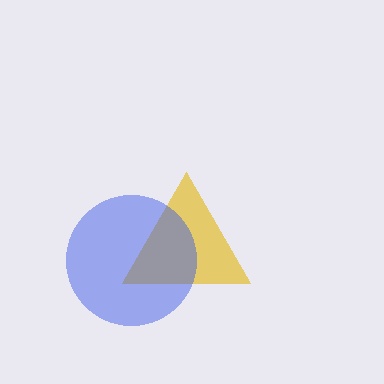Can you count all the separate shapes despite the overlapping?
Yes, there are 2 separate shapes.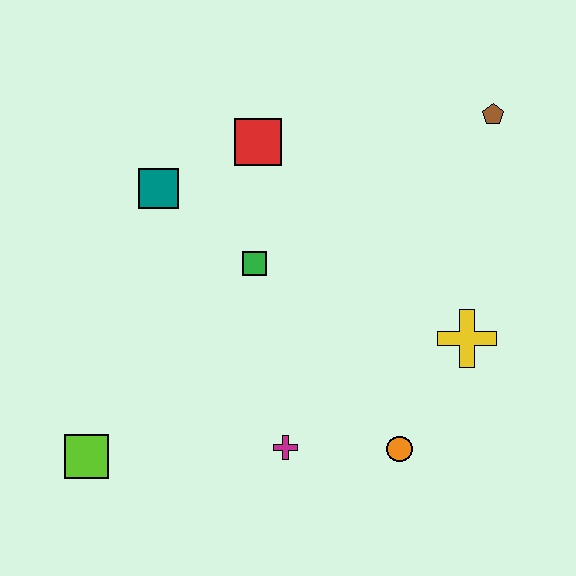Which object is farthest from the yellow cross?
The lime square is farthest from the yellow cross.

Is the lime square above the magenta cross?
No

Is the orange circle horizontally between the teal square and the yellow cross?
Yes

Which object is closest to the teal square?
The red square is closest to the teal square.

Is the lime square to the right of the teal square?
No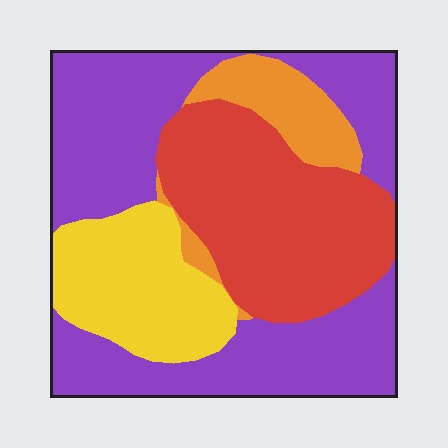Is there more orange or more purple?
Purple.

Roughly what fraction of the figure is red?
Red covers around 30% of the figure.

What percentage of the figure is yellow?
Yellow takes up about one sixth (1/6) of the figure.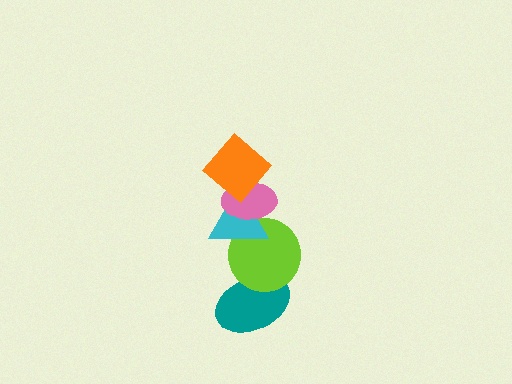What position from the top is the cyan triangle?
The cyan triangle is 3rd from the top.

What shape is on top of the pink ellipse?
The orange diamond is on top of the pink ellipse.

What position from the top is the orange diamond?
The orange diamond is 1st from the top.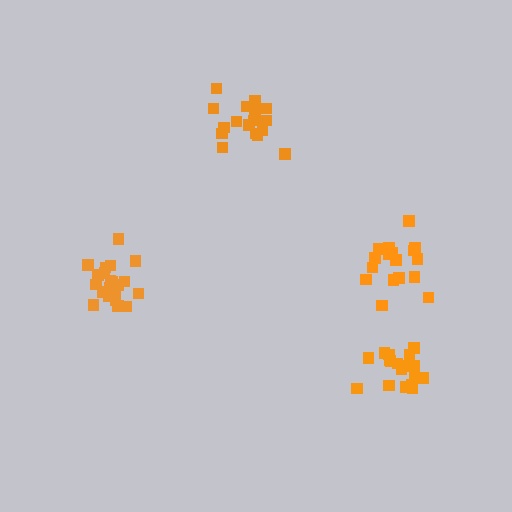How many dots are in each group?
Group 1: 18 dots, Group 2: 18 dots, Group 3: 19 dots, Group 4: 21 dots (76 total).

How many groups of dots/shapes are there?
There are 4 groups.